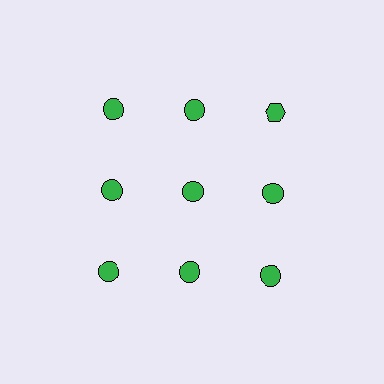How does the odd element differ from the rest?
It has a different shape: hexagon instead of circle.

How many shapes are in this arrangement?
There are 9 shapes arranged in a grid pattern.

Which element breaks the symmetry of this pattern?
The green hexagon in the top row, center column breaks the symmetry. All other shapes are green circles.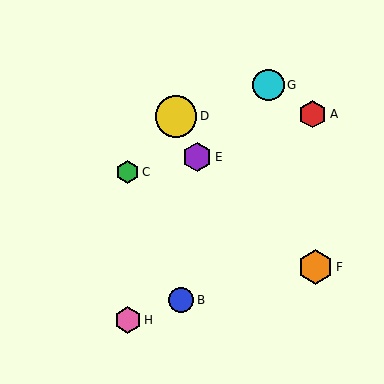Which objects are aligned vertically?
Objects C, H are aligned vertically.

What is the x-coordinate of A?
Object A is at x≈313.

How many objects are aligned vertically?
2 objects (C, H) are aligned vertically.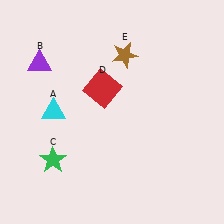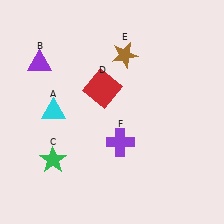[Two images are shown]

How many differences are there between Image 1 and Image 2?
There is 1 difference between the two images.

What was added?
A purple cross (F) was added in Image 2.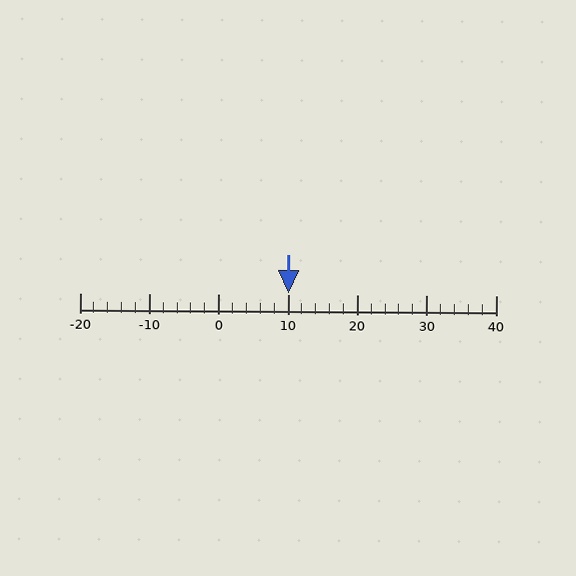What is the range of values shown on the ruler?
The ruler shows values from -20 to 40.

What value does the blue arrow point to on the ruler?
The blue arrow points to approximately 10.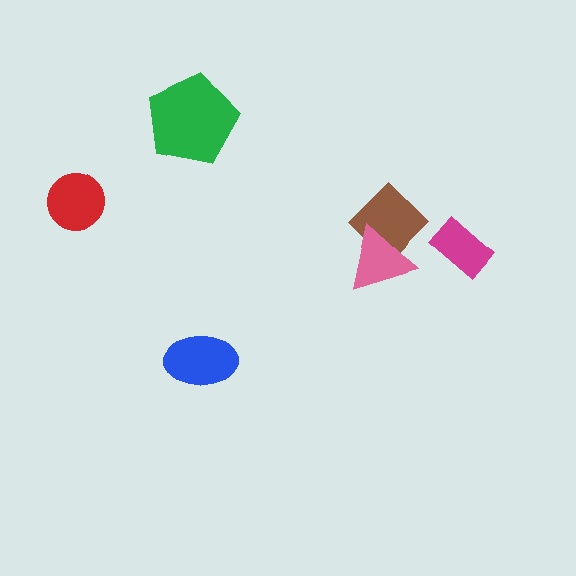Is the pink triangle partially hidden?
No, no other shape covers it.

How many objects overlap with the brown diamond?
1 object overlaps with the brown diamond.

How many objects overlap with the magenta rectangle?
0 objects overlap with the magenta rectangle.